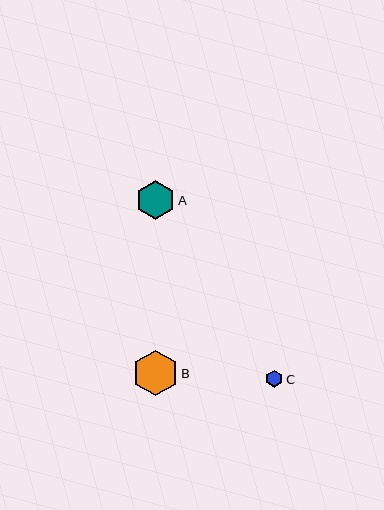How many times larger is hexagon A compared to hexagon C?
Hexagon A is approximately 2.3 times the size of hexagon C.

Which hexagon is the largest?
Hexagon B is the largest with a size of approximately 45 pixels.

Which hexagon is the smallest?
Hexagon C is the smallest with a size of approximately 17 pixels.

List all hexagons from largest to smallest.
From largest to smallest: B, A, C.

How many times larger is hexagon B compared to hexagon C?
Hexagon B is approximately 2.6 times the size of hexagon C.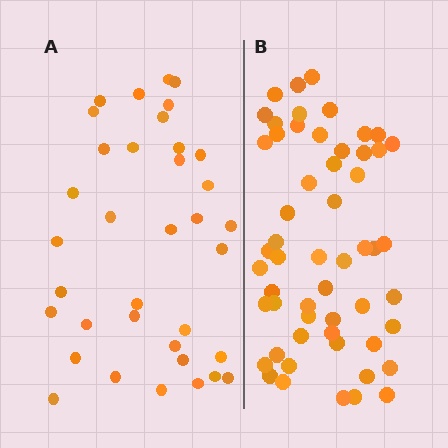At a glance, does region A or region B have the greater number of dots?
Region B (the right region) has more dots.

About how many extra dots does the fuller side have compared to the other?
Region B has approximately 20 more dots than region A.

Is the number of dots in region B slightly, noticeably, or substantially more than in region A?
Region B has substantially more. The ratio is roughly 1.5 to 1.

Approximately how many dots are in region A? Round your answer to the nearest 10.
About 40 dots. (The exact count is 36, which rounds to 40.)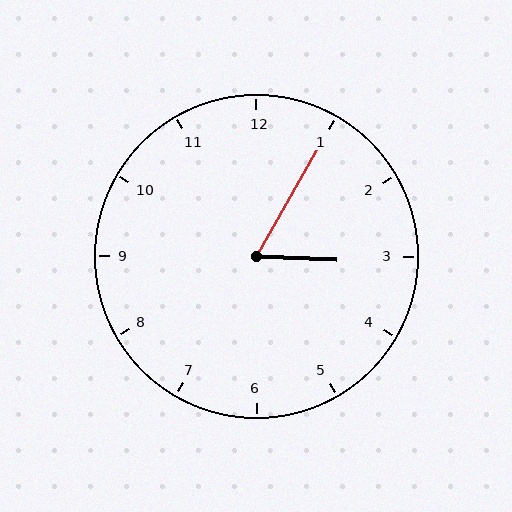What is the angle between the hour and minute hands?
Approximately 62 degrees.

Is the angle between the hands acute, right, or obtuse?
It is acute.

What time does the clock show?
3:05.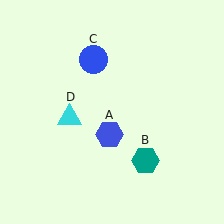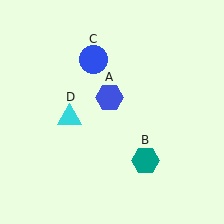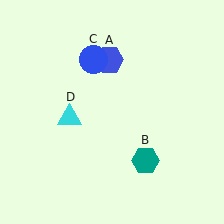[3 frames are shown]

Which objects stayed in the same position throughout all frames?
Teal hexagon (object B) and blue circle (object C) and cyan triangle (object D) remained stationary.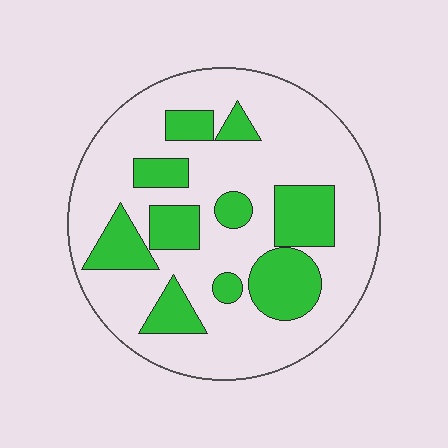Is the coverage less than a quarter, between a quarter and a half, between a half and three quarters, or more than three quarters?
Between a quarter and a half.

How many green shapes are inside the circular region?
10.